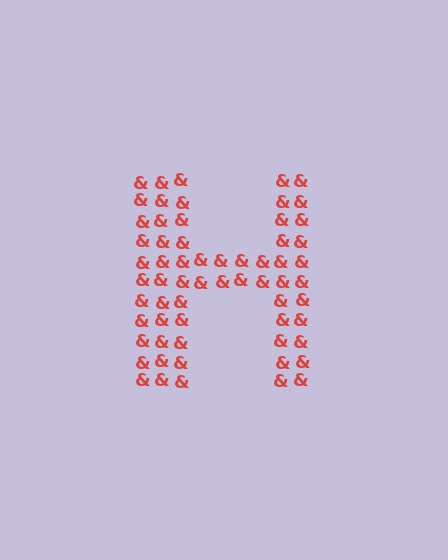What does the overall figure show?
The overall figure shows the letter H.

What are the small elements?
The small elements are ampersands.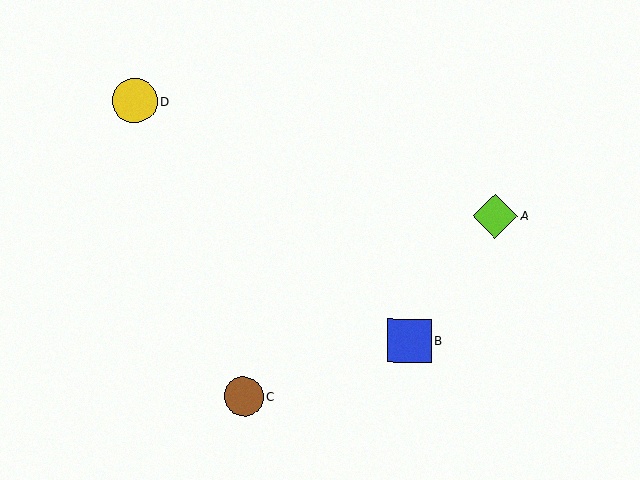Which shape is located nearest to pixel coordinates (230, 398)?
The brown circle (labeled C) at (244, 396) is nearest to that location.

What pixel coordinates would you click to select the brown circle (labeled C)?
Click at (244, 396) to select the brown circle C.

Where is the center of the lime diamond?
The center of the lime diamond is at (495, 216).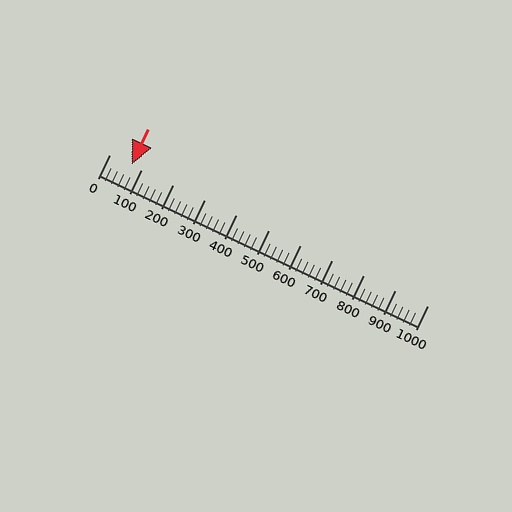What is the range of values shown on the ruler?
The ruler shows values from 0 to 1000.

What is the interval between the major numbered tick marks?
The major tick marks are spaced 100 units apart.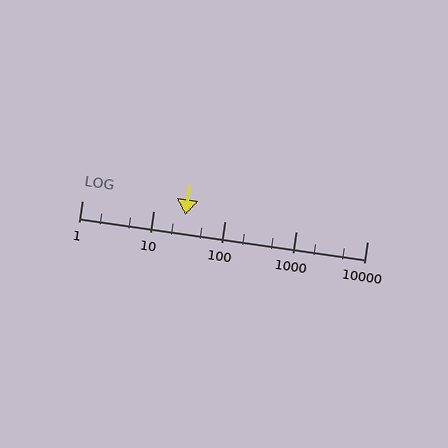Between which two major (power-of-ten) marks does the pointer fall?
The pointer is between 10 and 100.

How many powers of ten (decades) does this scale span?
The scale spans 4 decades, from 1 to 10000.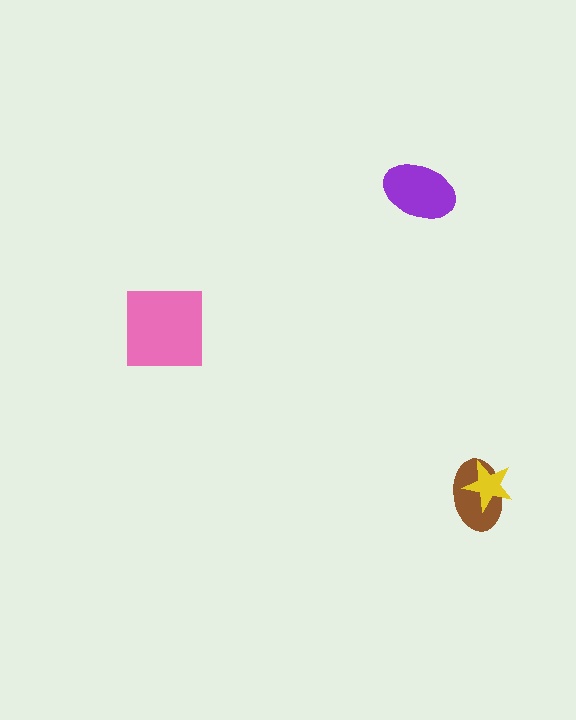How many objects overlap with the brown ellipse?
1 object overlaps with the brown ellipse.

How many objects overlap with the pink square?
0 objects overlap with the pink square.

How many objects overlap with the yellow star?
1 object overlaps with the yellow star.